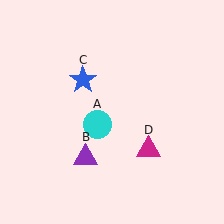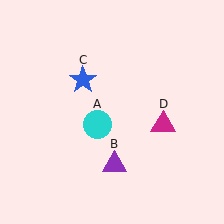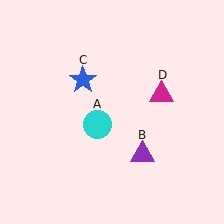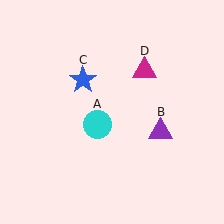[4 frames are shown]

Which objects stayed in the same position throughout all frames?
Cyan circle (object A) and blue star (object C) remained stationary.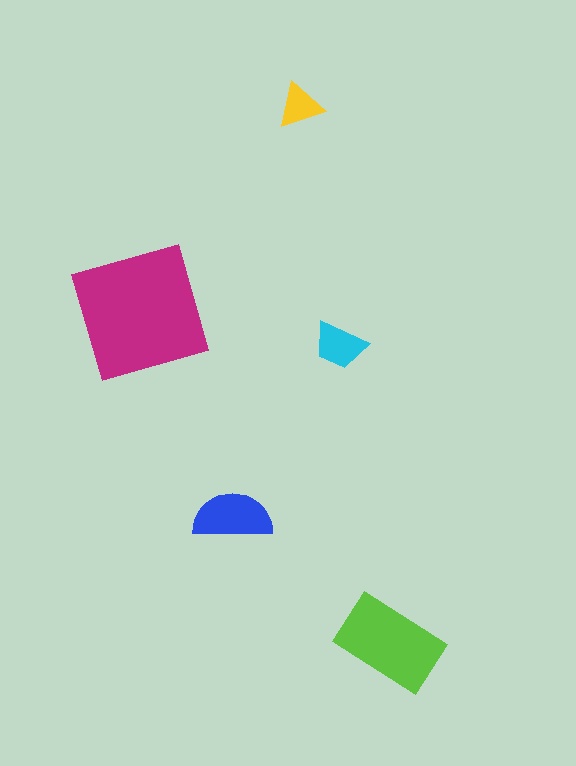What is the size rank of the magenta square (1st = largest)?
1st.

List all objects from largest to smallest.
The magenta square, the lime rectangle, the blue semicircle, the cyan trapezoid, the yellow triangle.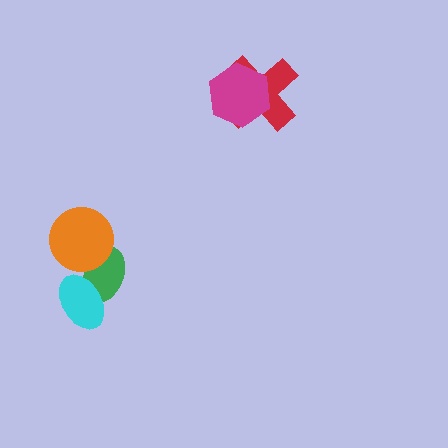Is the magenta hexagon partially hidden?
No, no other shape covers it.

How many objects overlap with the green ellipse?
2 objects overlap with the green ellipse.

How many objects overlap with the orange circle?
1 object overlaps with the orange circle.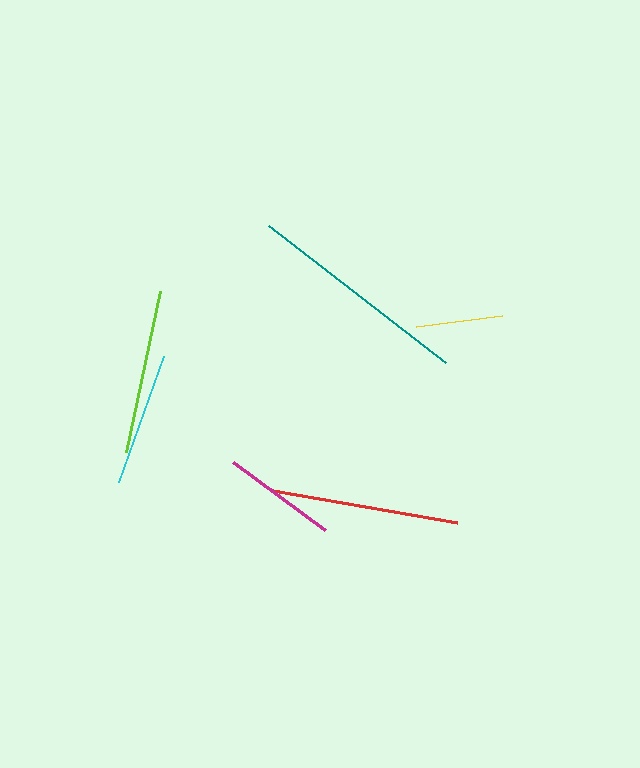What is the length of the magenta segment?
The magenta segment is approximately 114 pixels long.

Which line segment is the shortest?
The yellow line is the shortest at approximately 87 pixels.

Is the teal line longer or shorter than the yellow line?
The teal line is longer than the yellow line.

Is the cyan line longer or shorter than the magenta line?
The cyan line is longer than the magenta line.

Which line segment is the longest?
The teal line is the longest at approximately 224 pixels.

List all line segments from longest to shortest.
From longest to shortest: teal, red, lime, cyan, magenta, yellow.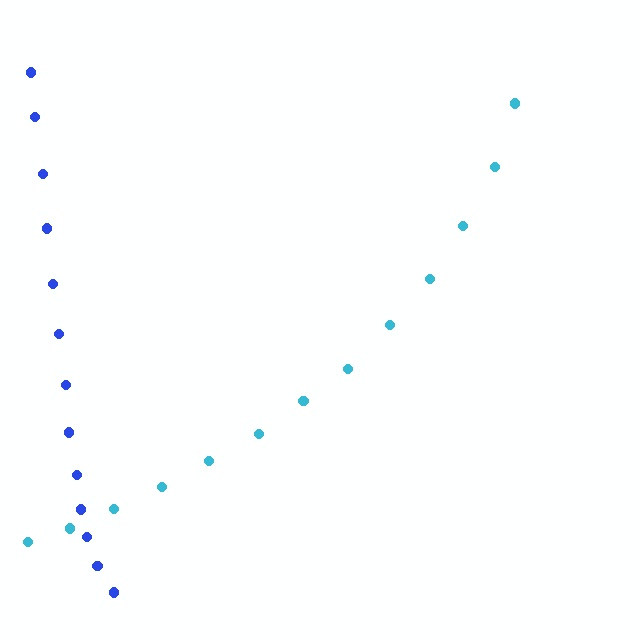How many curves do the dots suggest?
There are 2 distinct paths.